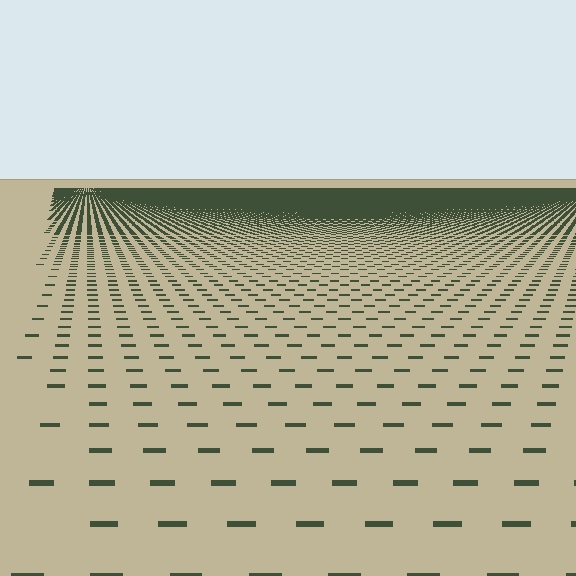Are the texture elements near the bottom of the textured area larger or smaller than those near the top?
Larger. Near the bottom, elements are closer to the viewer and appear at a bigger on-screen size.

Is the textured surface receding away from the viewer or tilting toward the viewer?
The surface is receding away from the viewer. Texture elements get smaller and denser toward the top.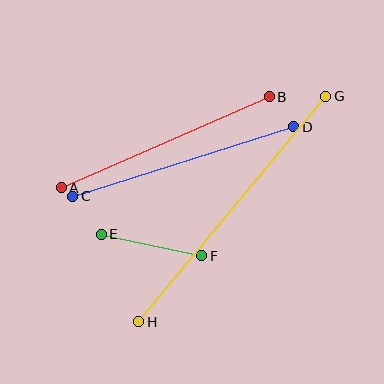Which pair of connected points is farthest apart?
Points G and H are farthest apart.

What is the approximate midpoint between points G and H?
The midpoint is at approximately (232, 209) pixels.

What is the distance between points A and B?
The distance is approximately 227 pixels.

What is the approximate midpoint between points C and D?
The midpoint is at approximately (183, 161) pixels.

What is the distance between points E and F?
The distance is approximately 103 pixels.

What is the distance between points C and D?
The distance is approximately 232 pixels.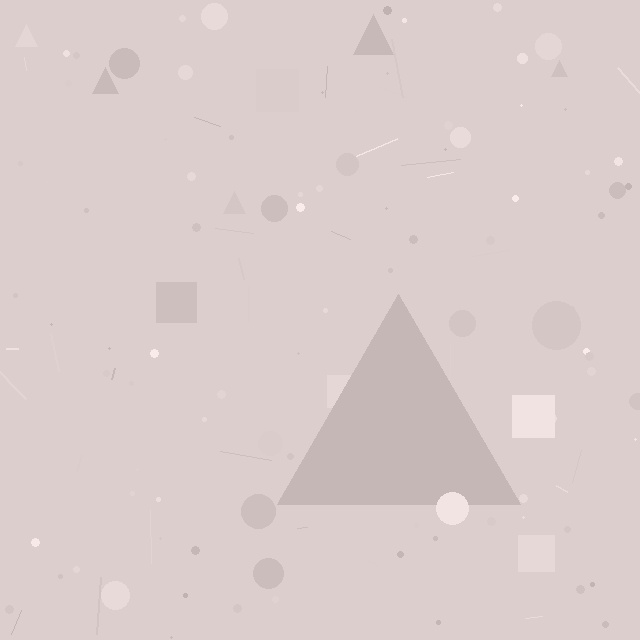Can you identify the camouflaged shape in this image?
The camouflaged shape is a triangle.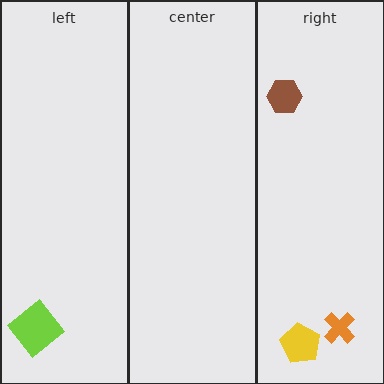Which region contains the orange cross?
The right region.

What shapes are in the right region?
The brown hexagon, the orange cross, the yellow pentagon.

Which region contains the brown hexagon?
The right region.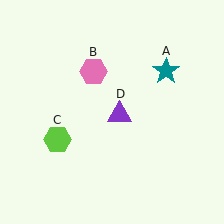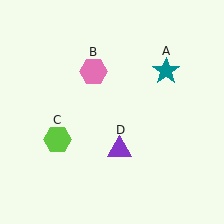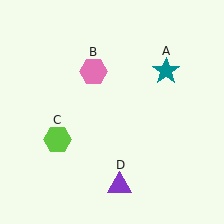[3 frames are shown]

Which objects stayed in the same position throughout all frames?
Teal star (object A) and pink hexagon (object B) and lime hexagon (object C) remained stationary.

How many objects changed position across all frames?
1 object changed position: purple triangle (object D).